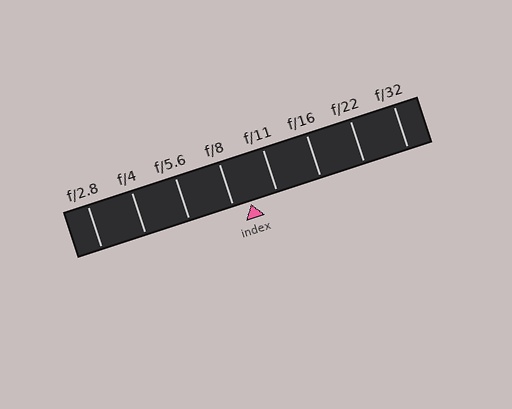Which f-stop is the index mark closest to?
The index mark is closest to f/8.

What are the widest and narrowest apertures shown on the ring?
The widest aperture shown is f/2.8 and the narrowest is f/32.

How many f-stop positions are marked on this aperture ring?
There are 8 f-stop positions marked.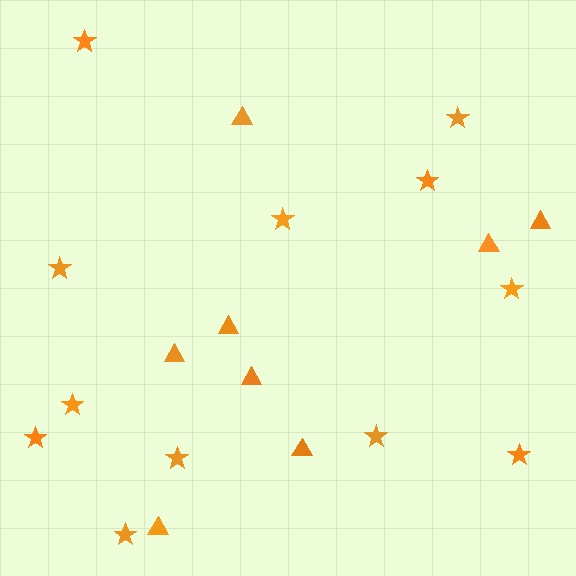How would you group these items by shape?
There are 2 groups: one group of triangles (8) and one group of stars (12).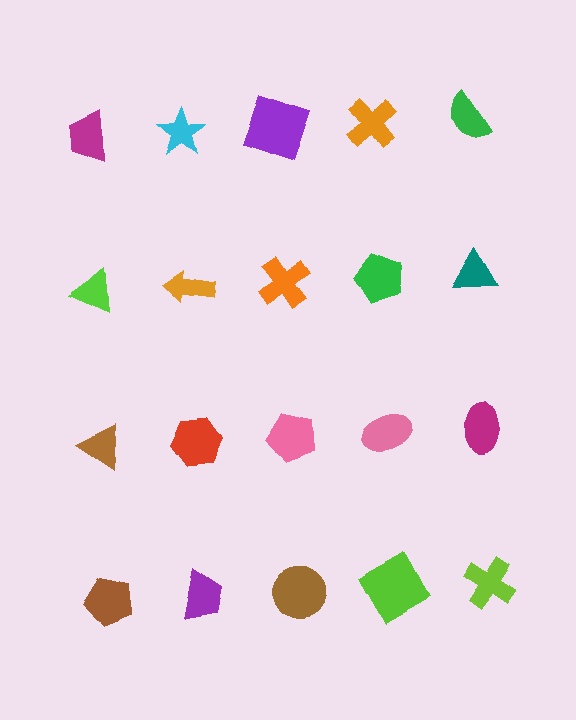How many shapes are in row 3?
5 shapes.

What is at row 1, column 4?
An orange cross.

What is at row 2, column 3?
An orange cross.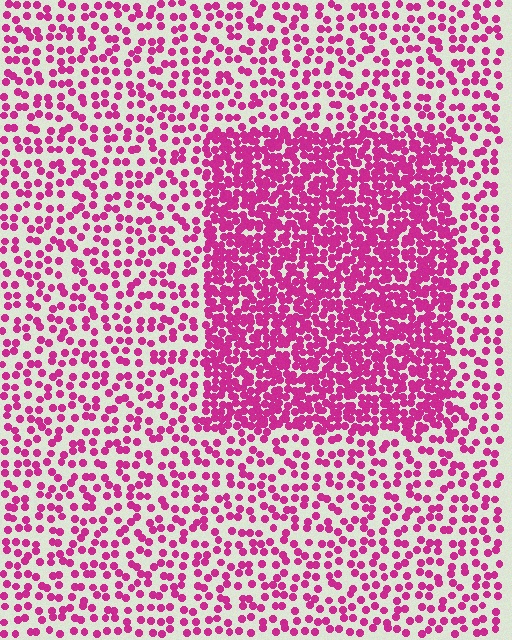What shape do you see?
I see a rectangle.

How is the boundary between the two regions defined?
The boundary is defined by a change in element density (approximately 2.4x ratio). All elements are the same color, size, and shape.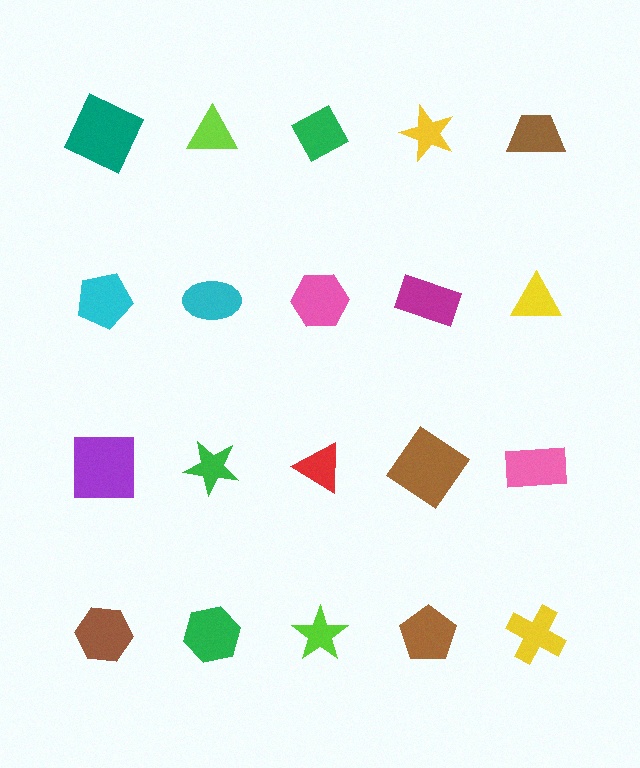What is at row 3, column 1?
A purple square.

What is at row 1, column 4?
A yellow star.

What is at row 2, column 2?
A cyan ellipse.